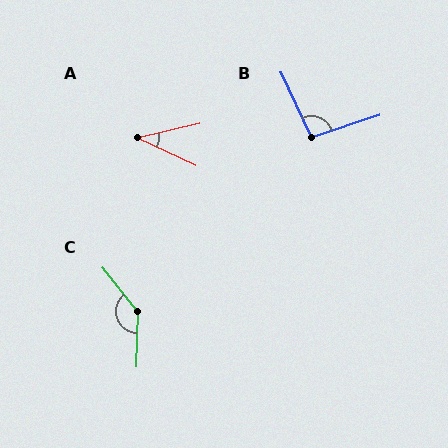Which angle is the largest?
C, at approximately 140 degrees.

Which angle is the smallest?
A, at approximately 39 degrees.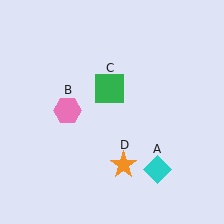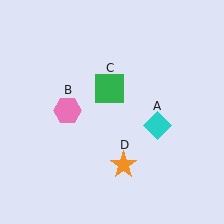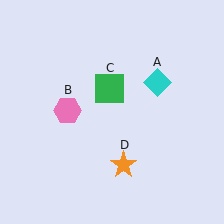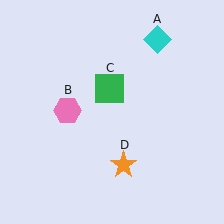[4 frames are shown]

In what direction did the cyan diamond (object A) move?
The cyan diamond (object A) moved up.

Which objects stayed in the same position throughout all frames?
Pink hexagon (object B) and green square (object C) and orange star (object D) remained stationary.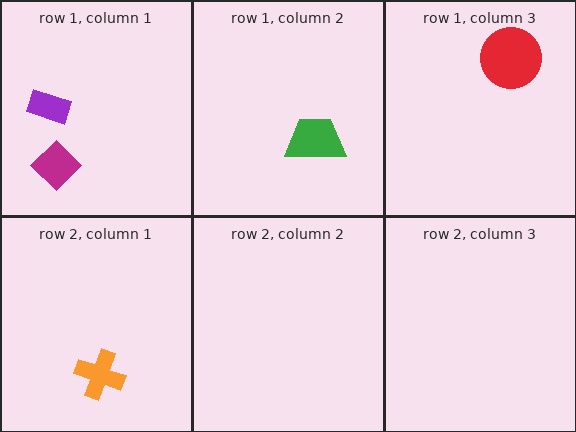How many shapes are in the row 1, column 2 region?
1.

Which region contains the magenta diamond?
The row 1, column 1 region.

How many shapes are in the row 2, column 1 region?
1.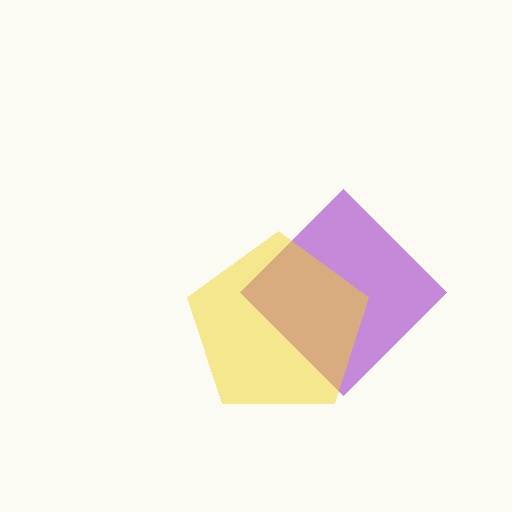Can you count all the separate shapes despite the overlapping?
Yes, there are 2 separate shapes.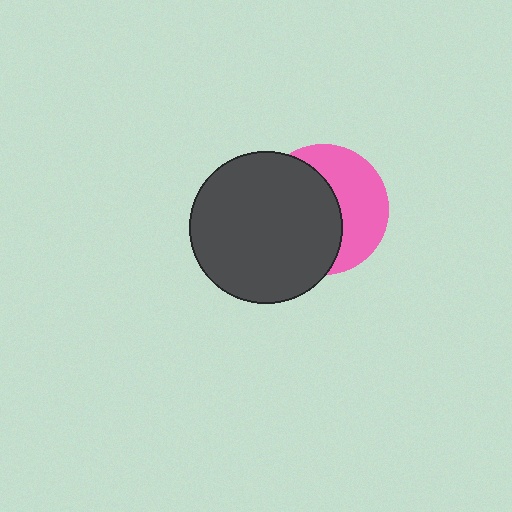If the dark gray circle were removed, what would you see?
You would see the complete pink circle.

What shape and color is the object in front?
The object in front is a dark gray circle.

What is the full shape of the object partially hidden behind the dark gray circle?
The partially hidden object is a pink circle.